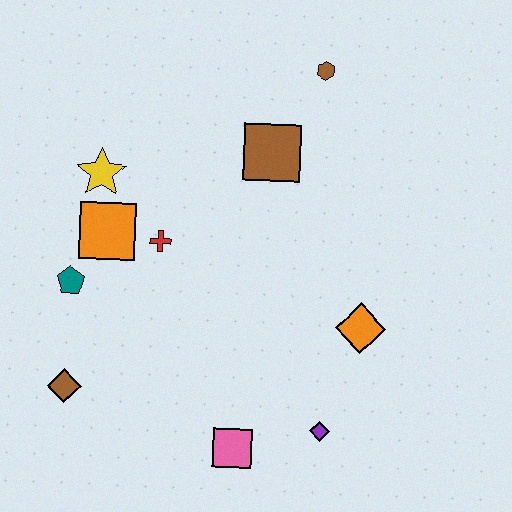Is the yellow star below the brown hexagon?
Yes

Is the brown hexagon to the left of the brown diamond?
No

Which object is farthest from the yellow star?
The purple diamond is farthest from the yellow star.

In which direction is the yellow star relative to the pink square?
The yellow star is above the pink square.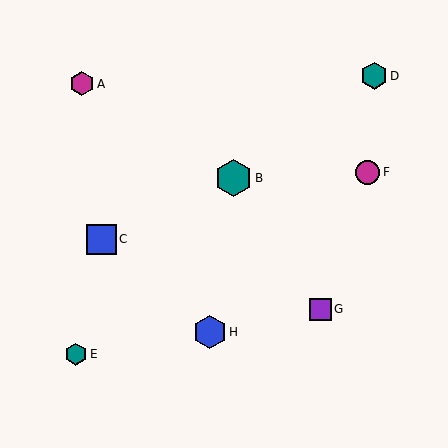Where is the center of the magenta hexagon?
The center of the magenta hexagon is at (82, 84).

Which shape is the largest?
The teal hexagon (labeled B) is the largest.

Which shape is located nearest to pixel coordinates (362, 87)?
The teal hexagon (labeled D) at (374, 76) is nearest to that location.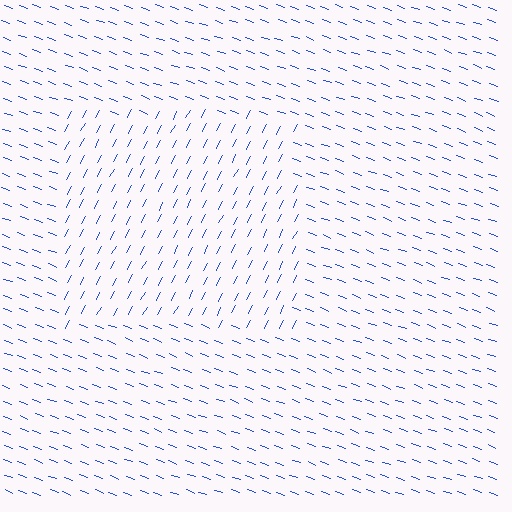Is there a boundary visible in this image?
Yes, there is a texture boundary formed by a change in line orientation.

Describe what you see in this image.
The image is filled with small blue line segments. A rectangle region in the image has lines oriented differently from the surrounding lines, creating a visible texture boundary.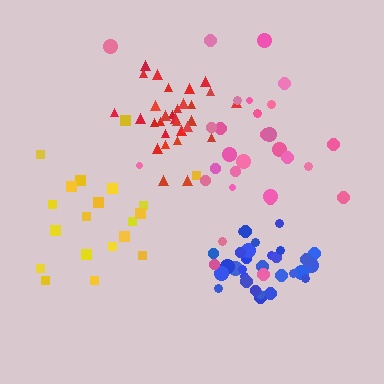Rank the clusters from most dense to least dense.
blue, red, pink, yellow.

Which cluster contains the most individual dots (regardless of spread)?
Blue (32).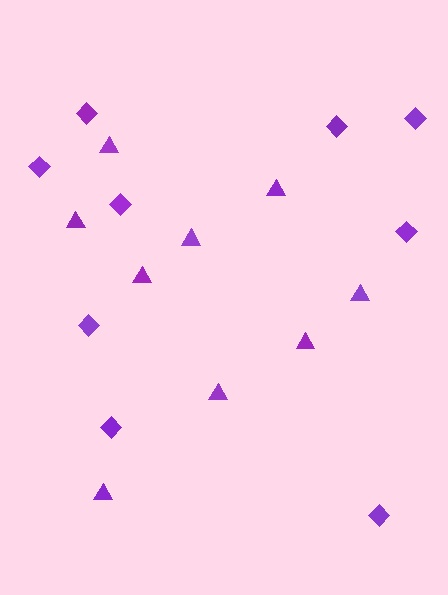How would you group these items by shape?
There are 2 groups: one group of diamonds (9) and one group of triangles (9).